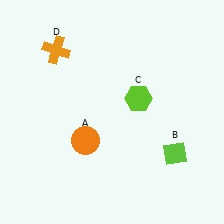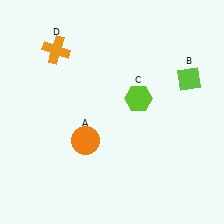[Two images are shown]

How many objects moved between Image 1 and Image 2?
1 object moved between the two images.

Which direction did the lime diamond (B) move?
The lime diamond (B) moved up.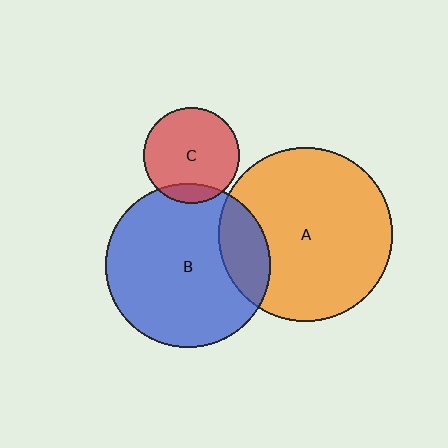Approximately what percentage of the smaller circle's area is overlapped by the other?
Approximately 20%.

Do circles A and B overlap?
Yes.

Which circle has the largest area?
Circle A (orange).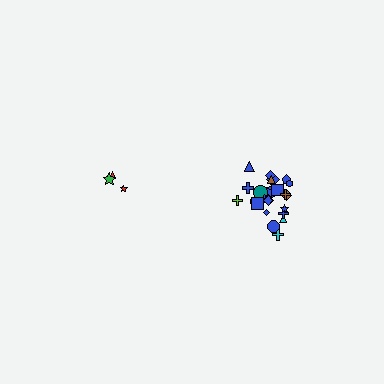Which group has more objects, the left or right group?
The right group.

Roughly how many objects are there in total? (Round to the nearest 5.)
Roughly 30 objects in total.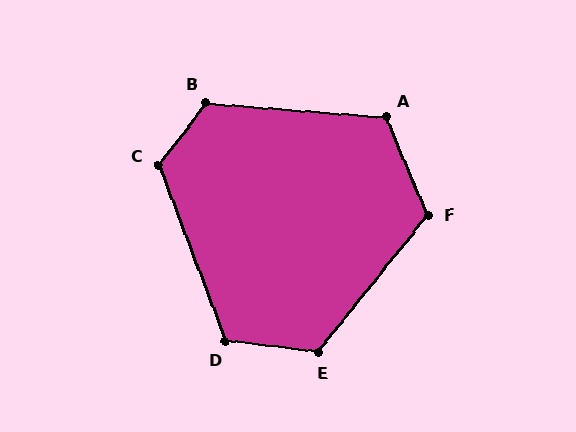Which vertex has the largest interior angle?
B, at approximately 123 degrees.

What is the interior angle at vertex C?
Approximately 121 degrees (obtuse).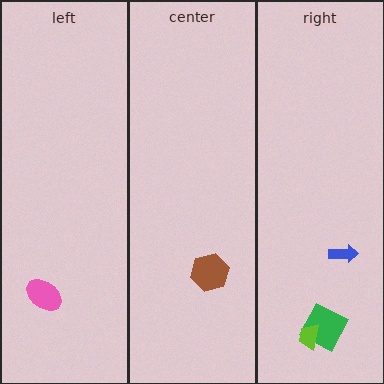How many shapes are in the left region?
1.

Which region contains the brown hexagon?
The center region.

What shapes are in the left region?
The pink ellipse.